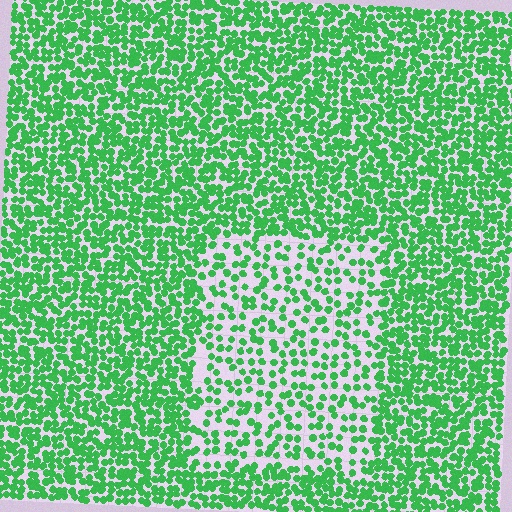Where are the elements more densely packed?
The elements are more densely packed outside the rectangle boundary.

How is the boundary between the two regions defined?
The boundary is defined by a change in element density (approximately 2.0x ratio). All elements are the same color, size, and shape.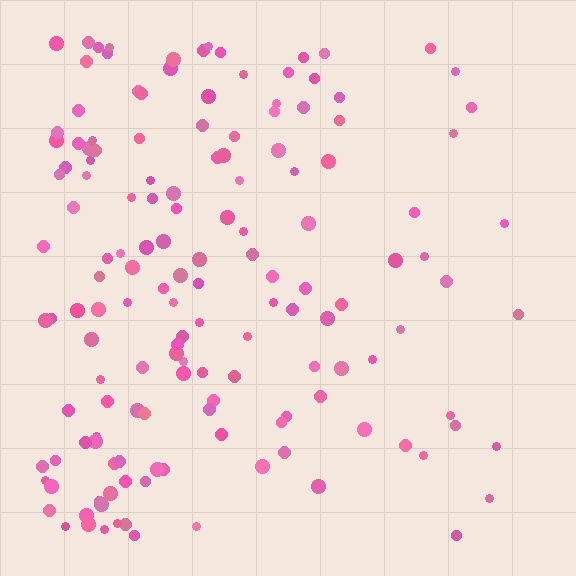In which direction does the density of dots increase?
From right to left, with the left side densest.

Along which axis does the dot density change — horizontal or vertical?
Horizontal.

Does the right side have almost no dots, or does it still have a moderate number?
Still a moderate number, just noticeably fewer than the left.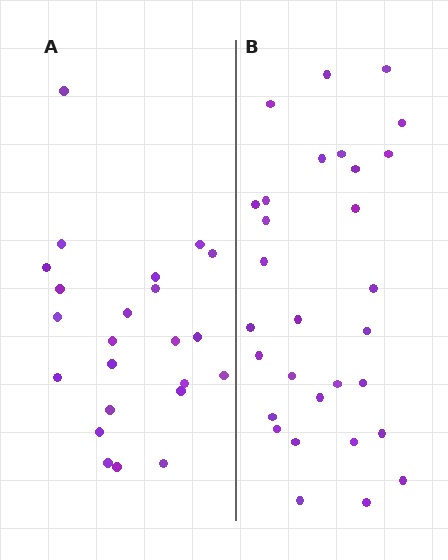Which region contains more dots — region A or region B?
Region B (the right region) has more dots.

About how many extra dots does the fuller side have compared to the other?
Region B has roughly 8 or so more dots than region A.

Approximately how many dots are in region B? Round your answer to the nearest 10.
About 30 dots.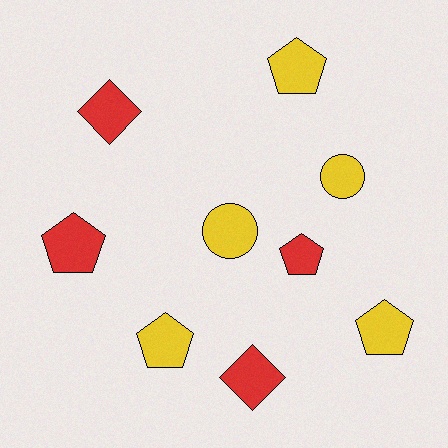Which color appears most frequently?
Yellow, with 5 objects.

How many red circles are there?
There are no red circles.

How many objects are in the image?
There are 9 objects.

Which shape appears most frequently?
Pentagon, with 5 objects.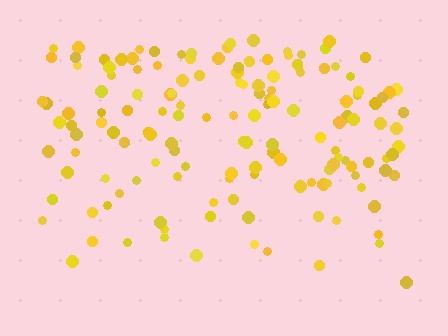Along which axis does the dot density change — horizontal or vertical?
Vertical.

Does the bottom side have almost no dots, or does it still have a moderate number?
Still a moderate number, just noticeably fewer than the top.